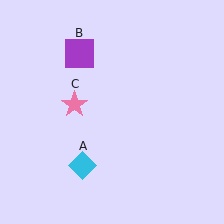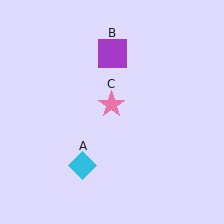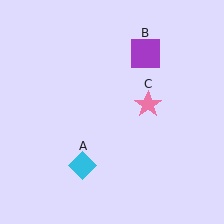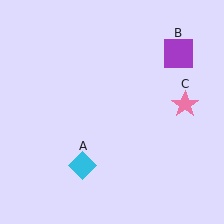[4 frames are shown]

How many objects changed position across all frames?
2 objects changed position: purple square (object B), pink star (object C).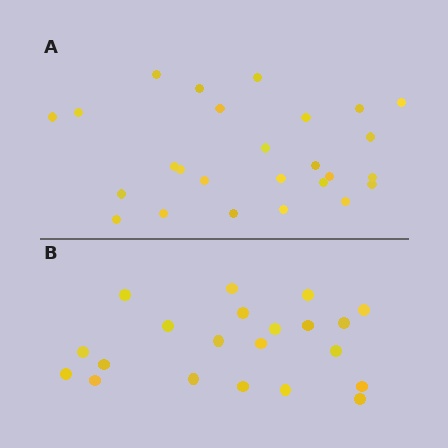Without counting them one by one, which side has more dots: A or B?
Region A (the top region) has more dots.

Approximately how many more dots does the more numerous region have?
Region A has about 5 more dots than region B.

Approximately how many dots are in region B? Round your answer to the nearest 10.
About 20 dots. (The exact count is 21, which rounds to 20.)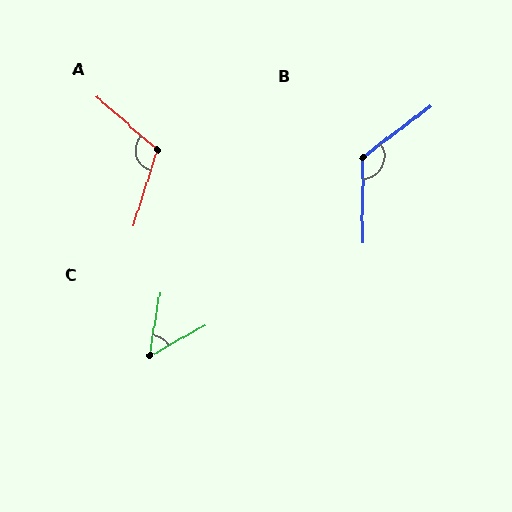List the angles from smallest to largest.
C (52°), A (114°), B (127°).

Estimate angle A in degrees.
Approximately 114 degrees.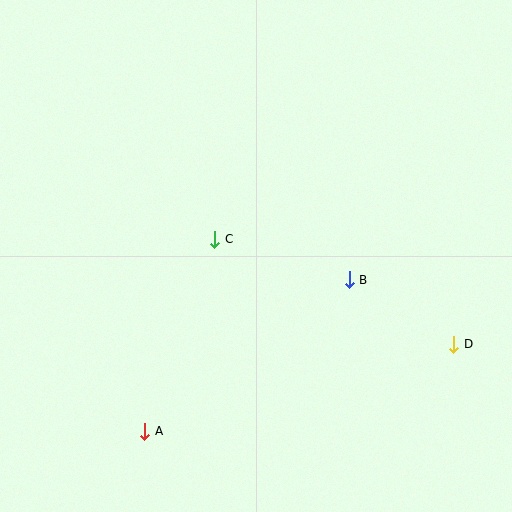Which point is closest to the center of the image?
Point C at (215, 239) is closest to the center.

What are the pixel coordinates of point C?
Point C is at (215, 239).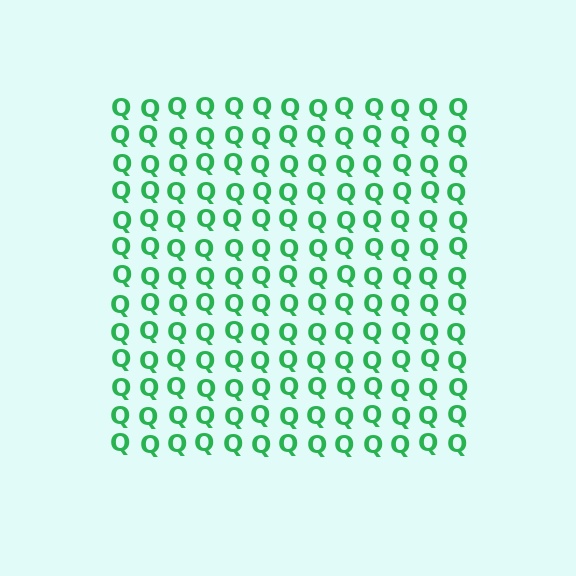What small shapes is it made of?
It is made of small letter Q's.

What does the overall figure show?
The overall figure shows a square.